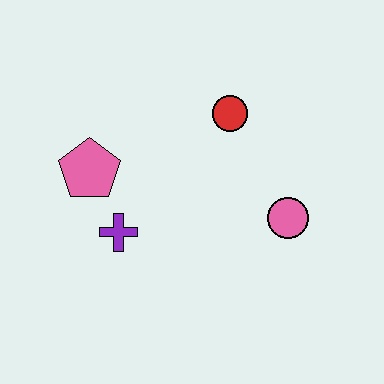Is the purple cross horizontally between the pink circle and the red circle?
No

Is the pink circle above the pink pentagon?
No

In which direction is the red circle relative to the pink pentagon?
The red circle is to the right of the pink pentagon.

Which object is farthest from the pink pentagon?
The pink circle is farthest from the pink pentagon.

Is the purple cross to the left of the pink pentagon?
No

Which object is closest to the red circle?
The pink circle is closest to the red circle.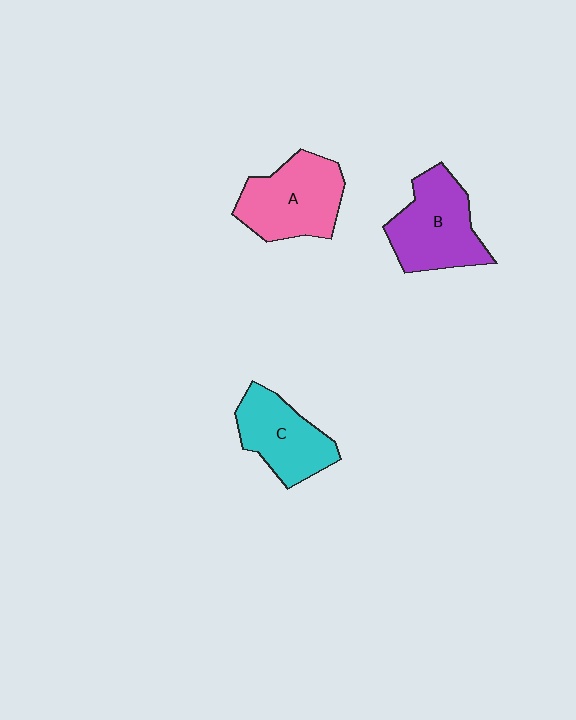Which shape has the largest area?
Shape B (purple).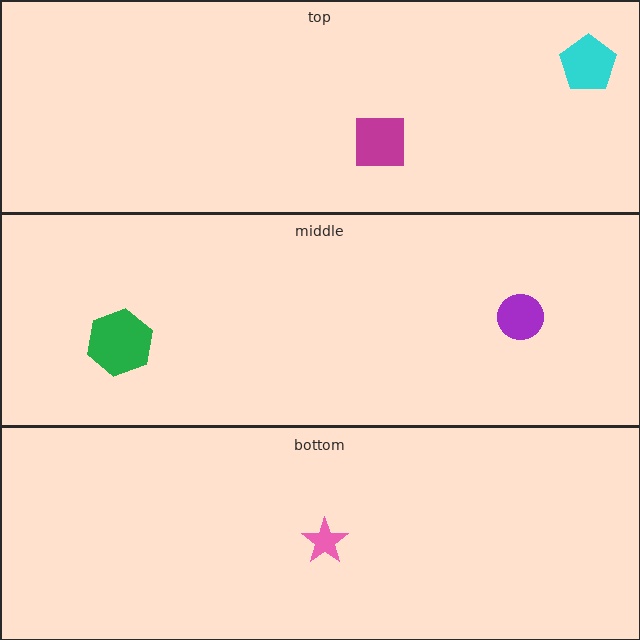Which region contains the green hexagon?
The middle region.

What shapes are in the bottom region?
The pink star.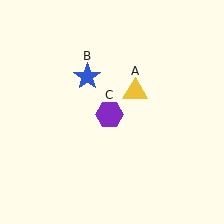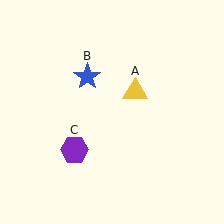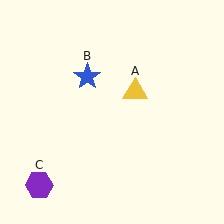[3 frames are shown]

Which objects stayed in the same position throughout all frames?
Yellow triangle (object A) and blue star (object B) remained stationary.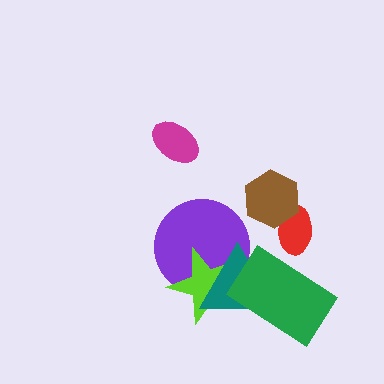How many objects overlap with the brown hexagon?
1 object overlaps with the brown hexagon.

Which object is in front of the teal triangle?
The green rectangle is in front of the teal triangle.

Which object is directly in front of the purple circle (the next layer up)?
The lime star is directly in front of the purple circle.